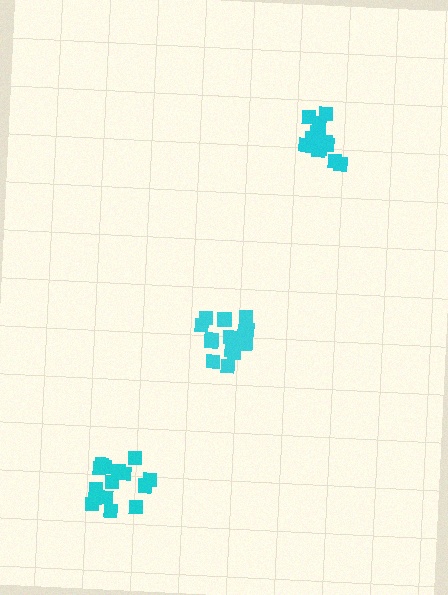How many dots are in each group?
Group 1: 15 dots, Group 2: 15 dots, Group 3: 15 dots (45 total).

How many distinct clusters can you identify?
There are 3 distinct clusters.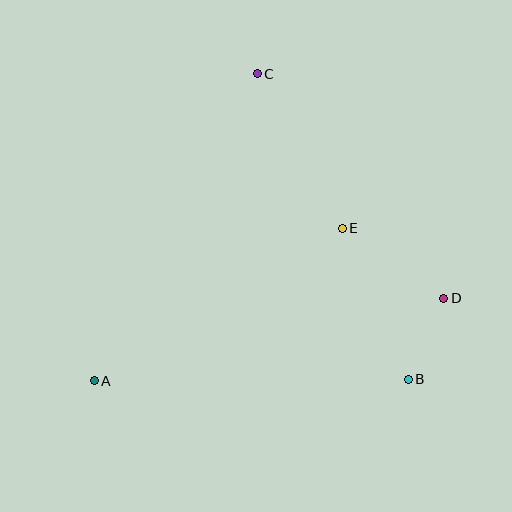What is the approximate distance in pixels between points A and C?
The distance between A and C is approximately 348 pixels.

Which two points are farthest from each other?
Points A and D are farthest from each other.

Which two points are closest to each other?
Points B and D are closest to each other.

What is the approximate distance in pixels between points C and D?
The distance between C and D is approximately 292 pixels.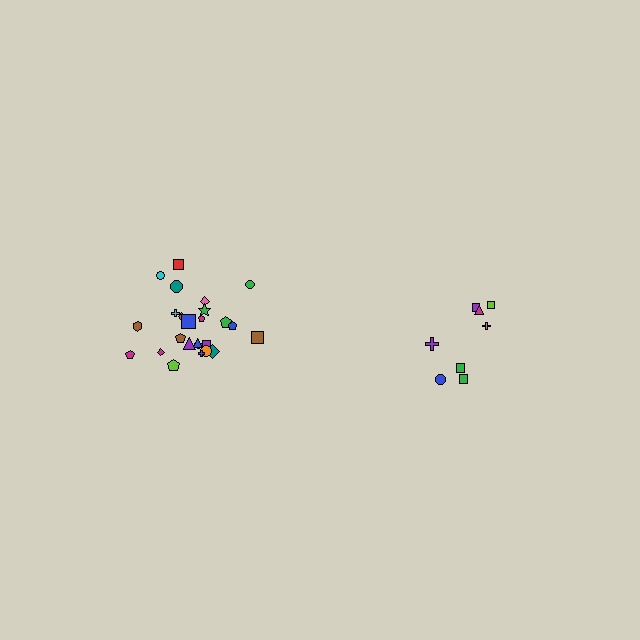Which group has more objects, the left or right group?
The left group.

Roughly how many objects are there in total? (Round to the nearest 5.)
Roughly 35 objects in total.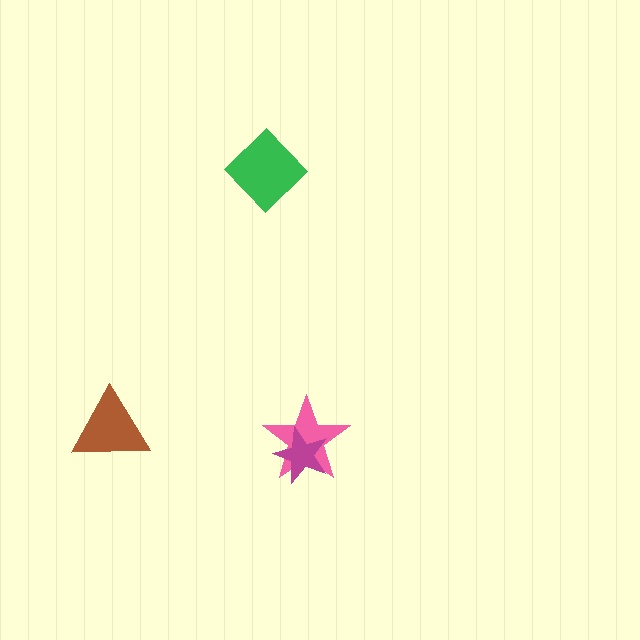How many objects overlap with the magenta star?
1 object overlaps with the magenta star.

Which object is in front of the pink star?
The magenta star is in front of the pink star.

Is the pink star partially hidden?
Yes, it is partially covered by another shape.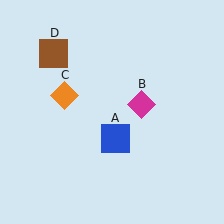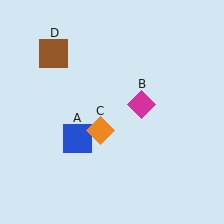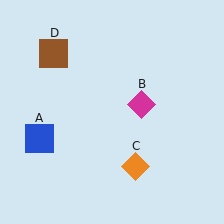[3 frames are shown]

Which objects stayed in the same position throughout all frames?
Magenta diamond (object B) and brown square (object D) remained stationary.